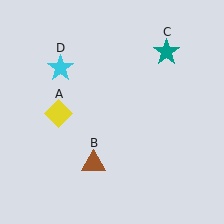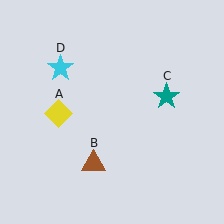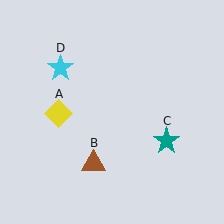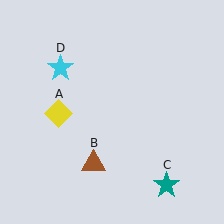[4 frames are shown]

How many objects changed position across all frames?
1 object changed position: teal star (object C).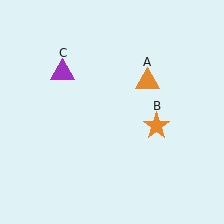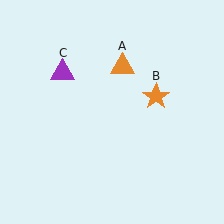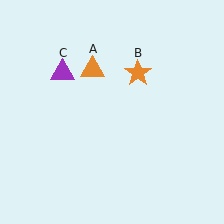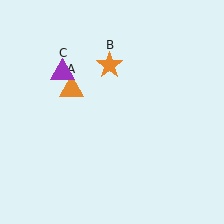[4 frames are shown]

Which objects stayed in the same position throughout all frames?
Purple triangle (object C) remained stationary.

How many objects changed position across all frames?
2 objects changed position: orange triangle (object A), orange star (object B).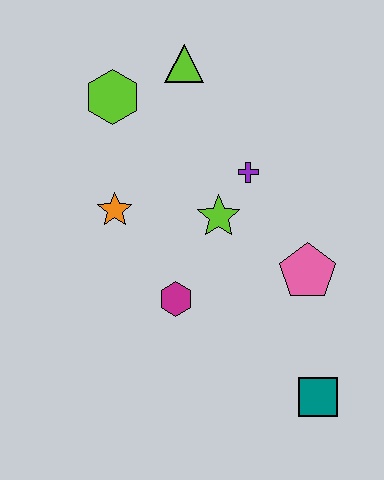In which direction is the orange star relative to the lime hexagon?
The orange star is below the lime hexagon.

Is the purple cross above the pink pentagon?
Yes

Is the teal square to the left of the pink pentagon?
No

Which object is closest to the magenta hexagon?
The lime star is closest to the magenta hexagon.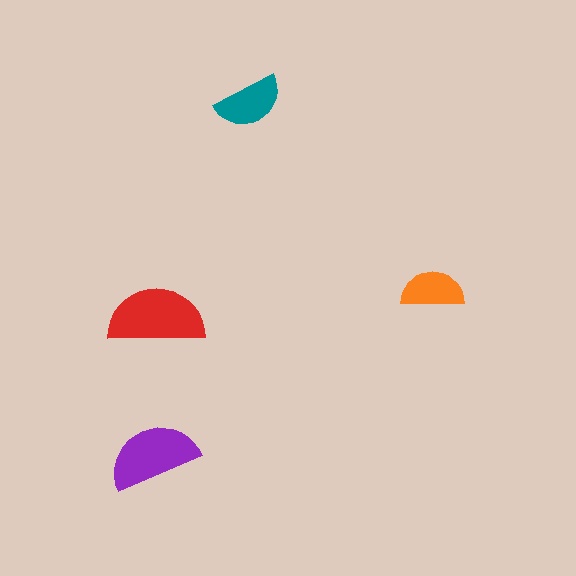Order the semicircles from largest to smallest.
the red one, the purple one, the teal one, the orange one.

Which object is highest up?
The teal semicircle is topmost.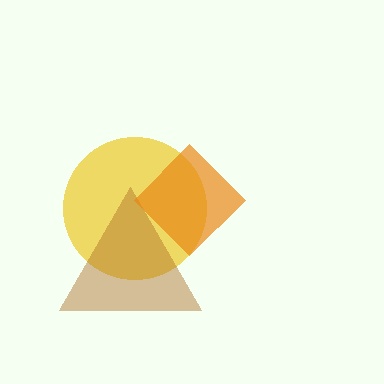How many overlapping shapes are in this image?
There are 3 overlapping shapes in the image.